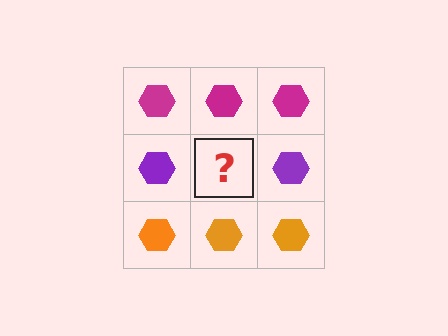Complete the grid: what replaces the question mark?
The question mark should be replaced with a purple hexagon.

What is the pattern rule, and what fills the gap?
The rule is that each row has a consistent color. The gap should be filled with a purple hexagon.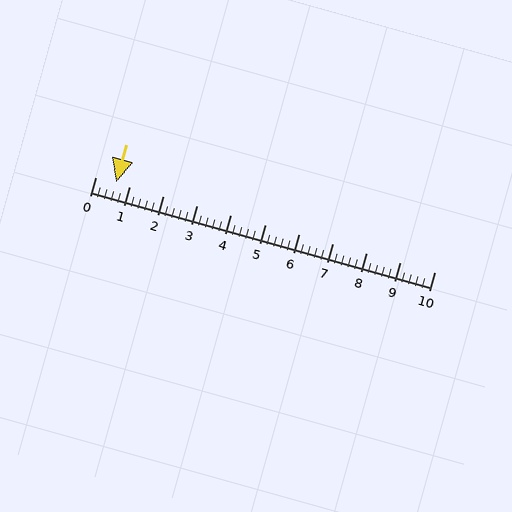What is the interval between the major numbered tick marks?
The major tick marks are spaced 1 units apart.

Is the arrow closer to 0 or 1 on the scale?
The arrow is closer to 1.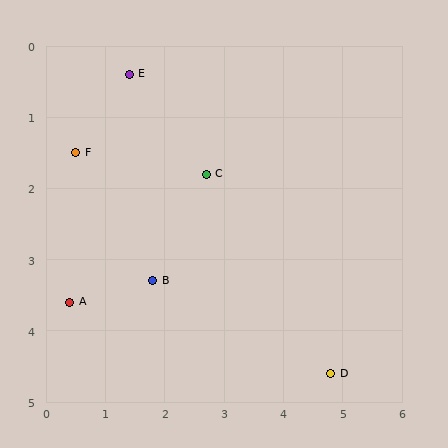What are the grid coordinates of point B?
Point B is at approximately (1.8, 3.3).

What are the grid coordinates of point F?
Point F is at approximately (0.5, 1.5).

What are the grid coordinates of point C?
Point C is at approximately (2.7, 1.8).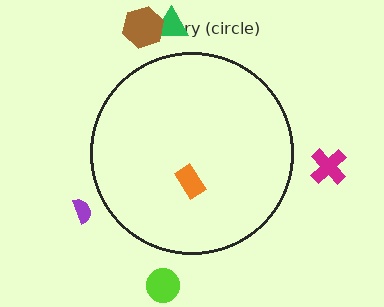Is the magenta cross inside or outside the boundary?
Outside.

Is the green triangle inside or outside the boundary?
Outside.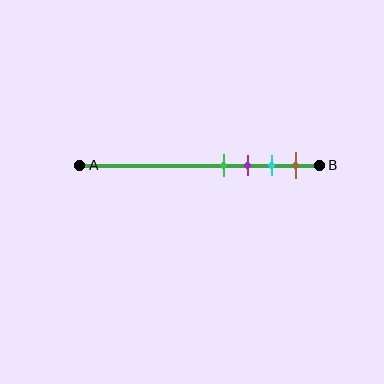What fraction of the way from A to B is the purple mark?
The purple mark is approximately 70% (0.7) of the way from A to B.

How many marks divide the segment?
There are 4 marks dividing the segment.